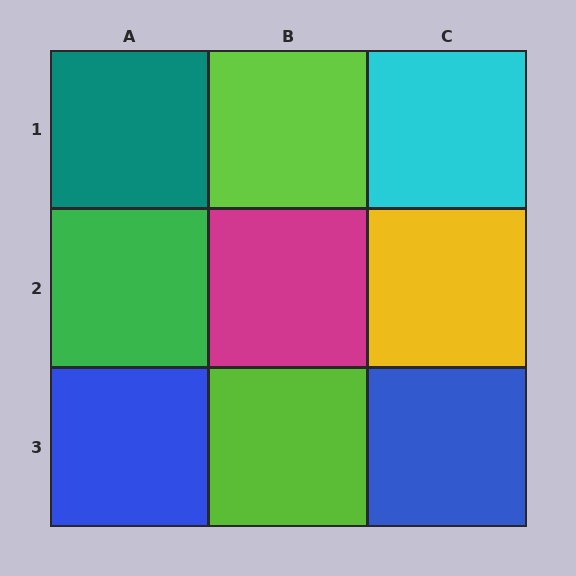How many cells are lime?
2 cells are lime.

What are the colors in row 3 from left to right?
Blue, lime, blue.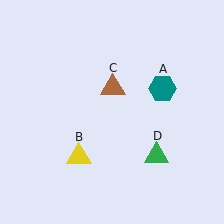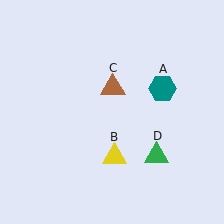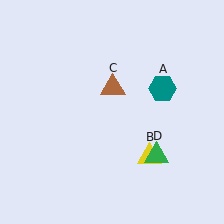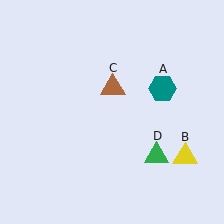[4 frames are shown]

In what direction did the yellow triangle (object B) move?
The yellow triangle (object B) moved right.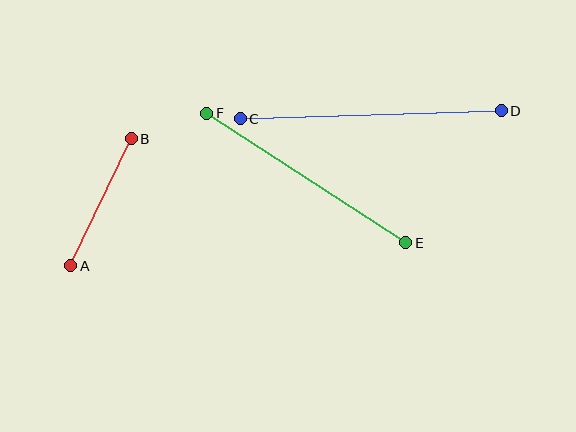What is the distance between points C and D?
The distance is approximately 261 pixels.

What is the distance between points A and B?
The distance is approximately 140 pixels.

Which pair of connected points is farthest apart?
Points C and D are farthest apart.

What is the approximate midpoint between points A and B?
The midpoint is at approximately (101, 202) pixels.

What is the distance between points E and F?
The distance is approximately 238 pixels.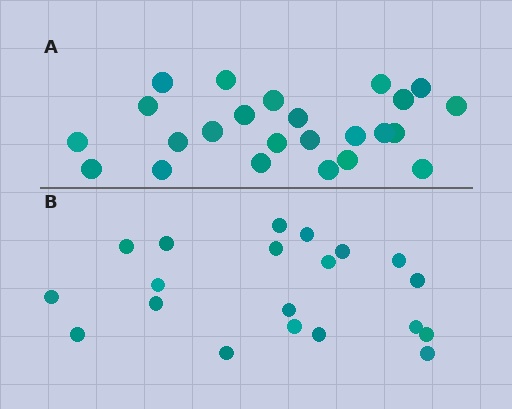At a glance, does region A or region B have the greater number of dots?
Region A (the top region) has more dots.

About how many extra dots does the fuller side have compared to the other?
Region A has about 4 more dots than region B.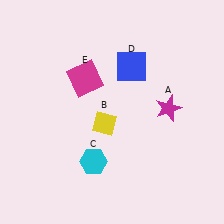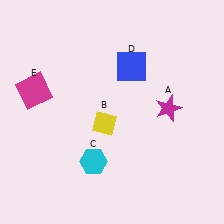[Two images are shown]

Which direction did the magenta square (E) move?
The magenta square (E) moved left.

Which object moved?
The magenta square (E) moved left.